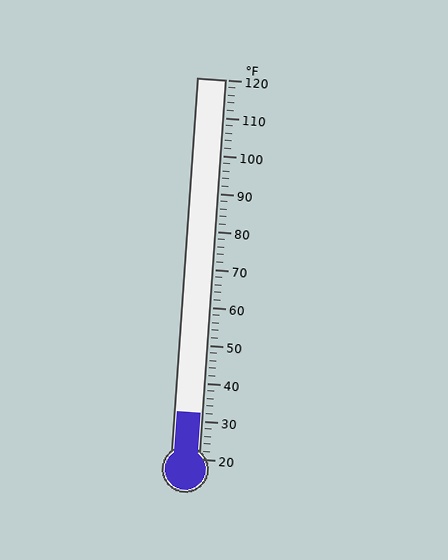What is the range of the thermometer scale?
The thermometer scale ranges from 20°F to 120°F.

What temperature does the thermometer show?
The thermometer shows approximately 32°F.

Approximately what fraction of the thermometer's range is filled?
The thermometer is filled to approximately 10% of its range.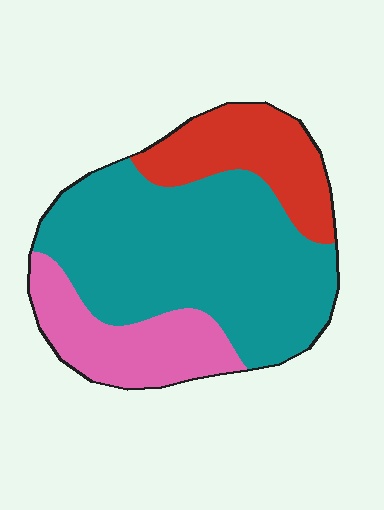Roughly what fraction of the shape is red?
Red takes up between a sixth and a third of the shape.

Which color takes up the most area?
Teal, at roughly 60%.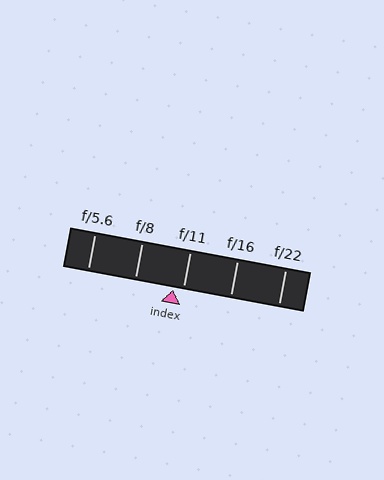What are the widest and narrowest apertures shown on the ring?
The widest aperture shown is f/5.6 and the narrowest is f/22.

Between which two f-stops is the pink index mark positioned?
The index mark is between f/8 and f/11.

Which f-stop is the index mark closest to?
The index mark is closest to f/11.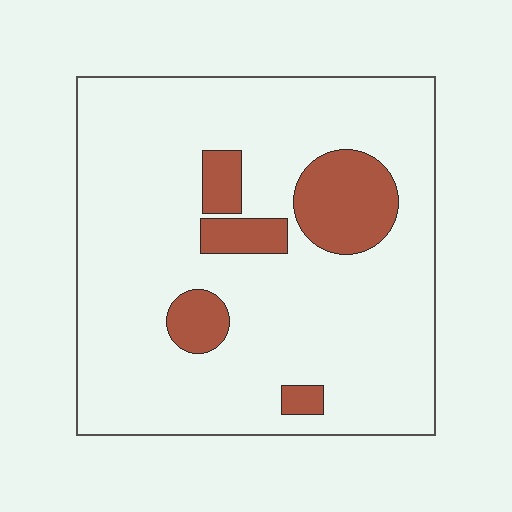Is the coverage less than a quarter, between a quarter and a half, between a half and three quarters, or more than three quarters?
Less than a quarter.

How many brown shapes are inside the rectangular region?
5.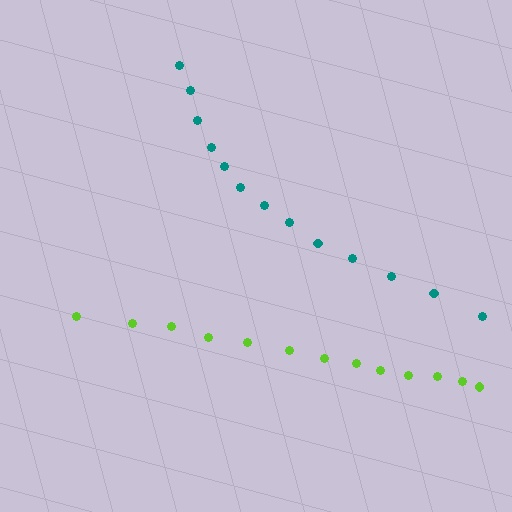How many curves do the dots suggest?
There are 2 distinct paths.